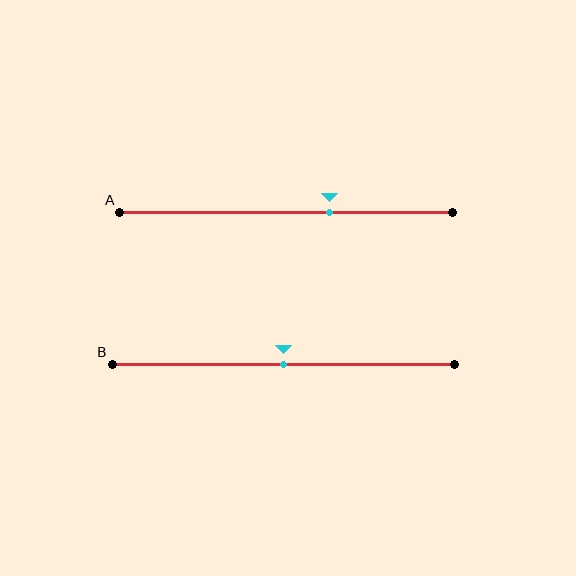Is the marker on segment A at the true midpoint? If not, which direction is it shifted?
No, the marker on segment A is shifted to the right by about 13% of the segment length.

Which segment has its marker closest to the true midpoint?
Segment B has its marker closest to the true midpoint.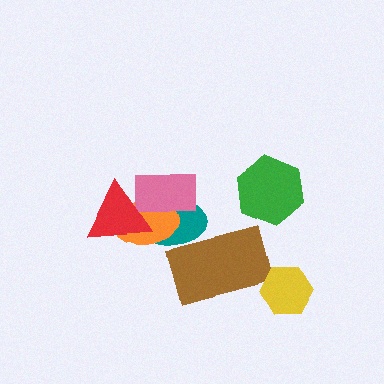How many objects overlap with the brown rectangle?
1 object overlaps with the brown rectangle.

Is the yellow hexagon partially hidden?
No, no other shape covers it.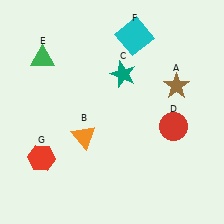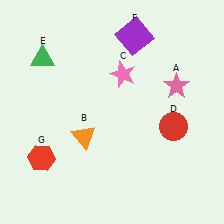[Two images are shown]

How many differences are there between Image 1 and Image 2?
There are 3 differences between the two images.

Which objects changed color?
A changed from brown to pink. C changed from teal to pink. F changed from cyan to purple.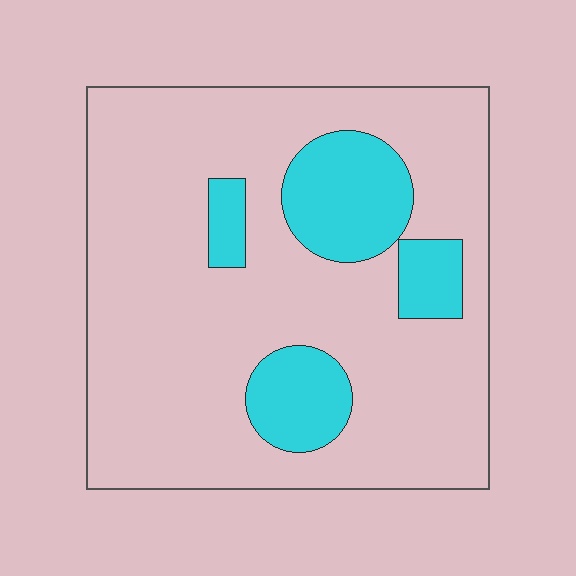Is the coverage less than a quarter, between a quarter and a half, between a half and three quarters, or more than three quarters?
Less than a quarter.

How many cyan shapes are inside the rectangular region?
4.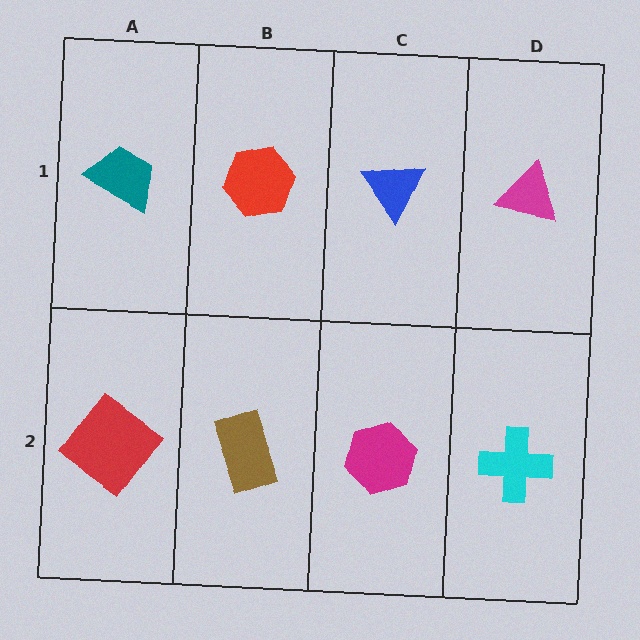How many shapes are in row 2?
4 shapes.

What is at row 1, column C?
A blue triangle.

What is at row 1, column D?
A magenta triangle.